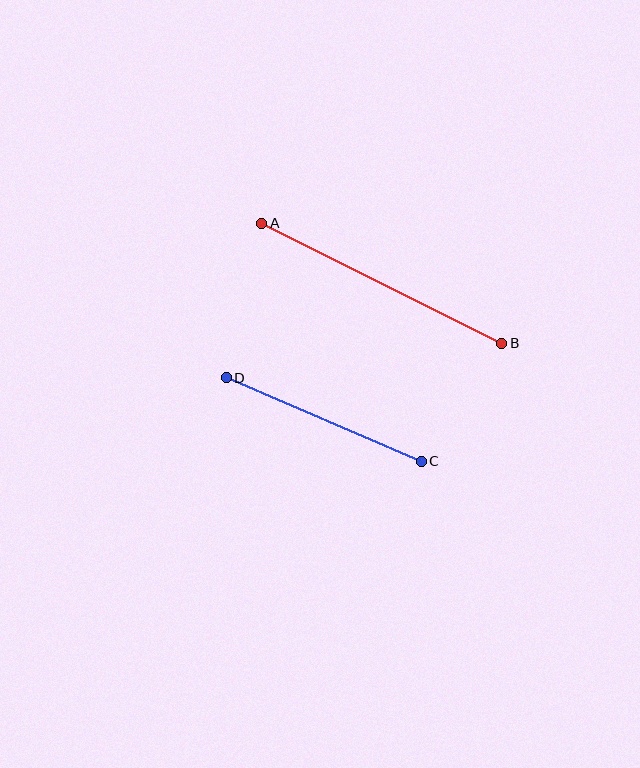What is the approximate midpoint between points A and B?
The midpoint is at approximately (382, 283) pixels.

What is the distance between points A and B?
The distance is approximately 268 pixels.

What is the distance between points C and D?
The distance is approximately 212 pixels.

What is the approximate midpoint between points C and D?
The midpoint is at approximately (324, 419) pixels.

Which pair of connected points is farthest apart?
Points A and B are farthest apart.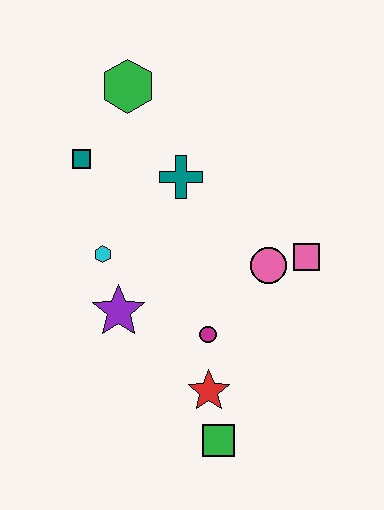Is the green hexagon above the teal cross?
Yes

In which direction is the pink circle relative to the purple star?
The pink circle is to the right of the purple star.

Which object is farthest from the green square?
The green hexagon is farthest from the green square.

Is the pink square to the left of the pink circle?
No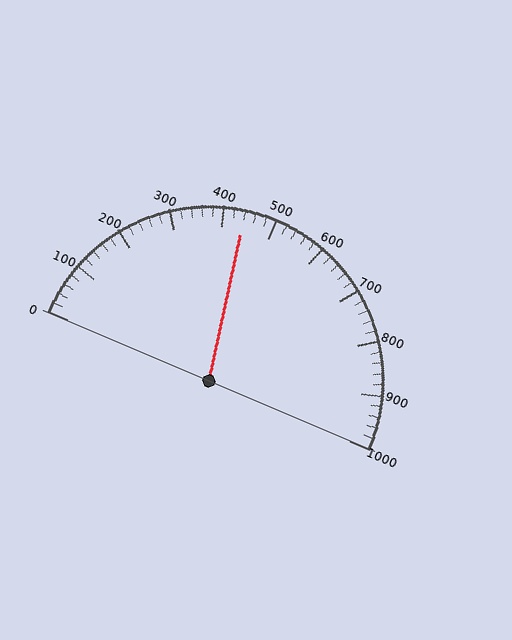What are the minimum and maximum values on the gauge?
The gauge ranges from 0 to 1000.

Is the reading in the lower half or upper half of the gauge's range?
The reading is in the lower half of the range (0 to 1000).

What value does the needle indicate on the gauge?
The needle indicates approximately 440.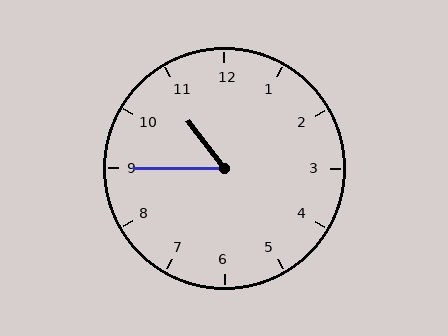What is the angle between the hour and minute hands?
Approximately 52 degrees.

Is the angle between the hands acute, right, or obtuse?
It is acute.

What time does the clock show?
10:45.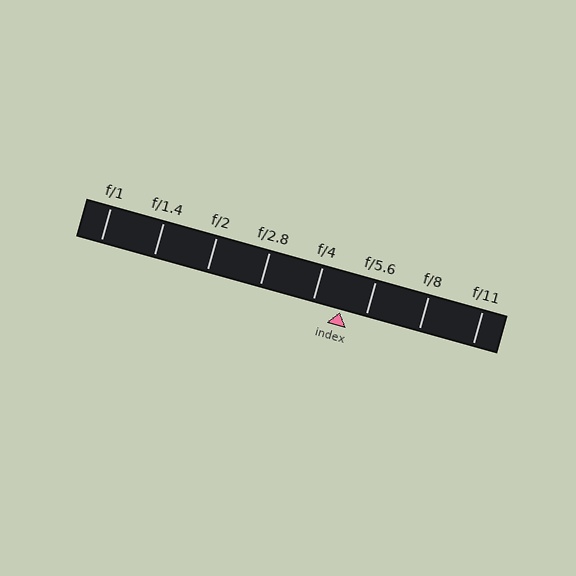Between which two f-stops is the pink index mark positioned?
The index mark is between f/4 and f/5.6.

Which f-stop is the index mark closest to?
The index mark is closest to f/5.6.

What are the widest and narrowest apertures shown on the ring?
The widest aperture shown is f/1 and the narrowest is f/11.